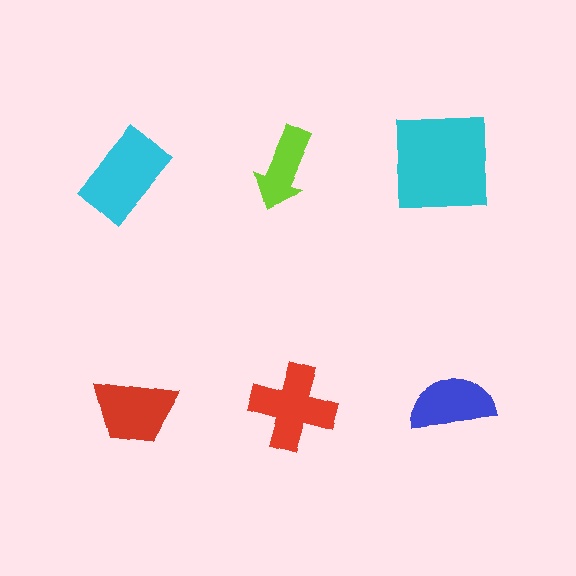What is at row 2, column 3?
A blue semicircle.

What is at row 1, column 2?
A lime arrow.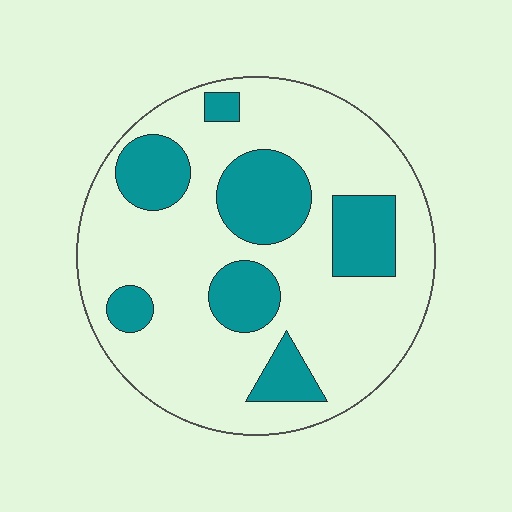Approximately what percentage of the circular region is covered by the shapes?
Approximately 25%.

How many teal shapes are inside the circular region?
7.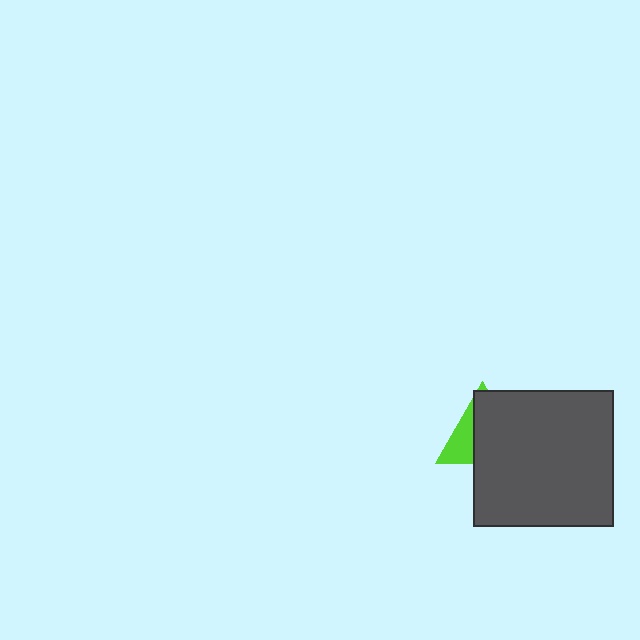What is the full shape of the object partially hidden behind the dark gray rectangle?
The partially hidden object is a lime triangle.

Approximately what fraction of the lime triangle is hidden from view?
Roughly 66% of the lime triangle is hidden behind the dark gray rectangle.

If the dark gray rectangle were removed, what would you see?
You would see the complete lime triangle.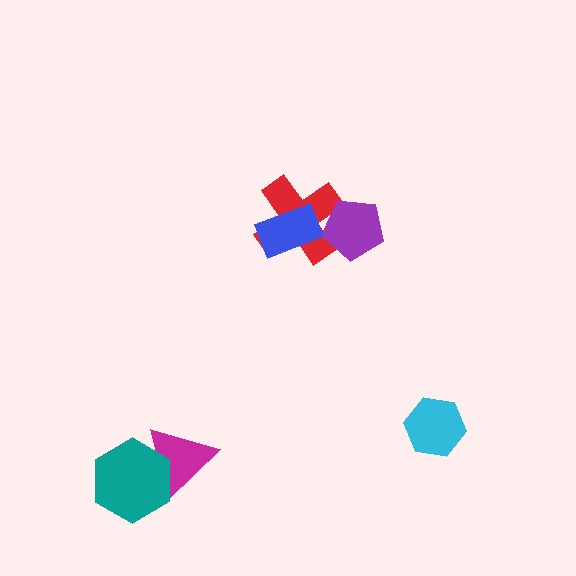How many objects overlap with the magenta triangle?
1 object overlaps with the magenta triangle.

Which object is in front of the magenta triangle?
The teal hexagon is in front of the magenta triangle.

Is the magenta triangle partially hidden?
Yes, it is partially covered by another shape.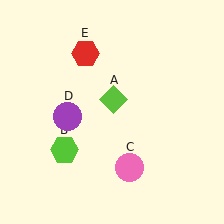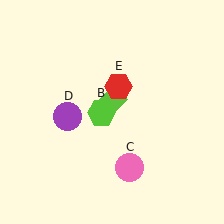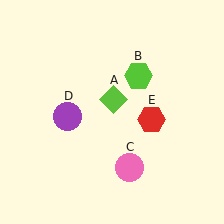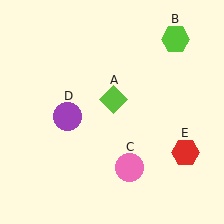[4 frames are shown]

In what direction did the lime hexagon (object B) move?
The lime hexagon (object B) moved up and to the right.